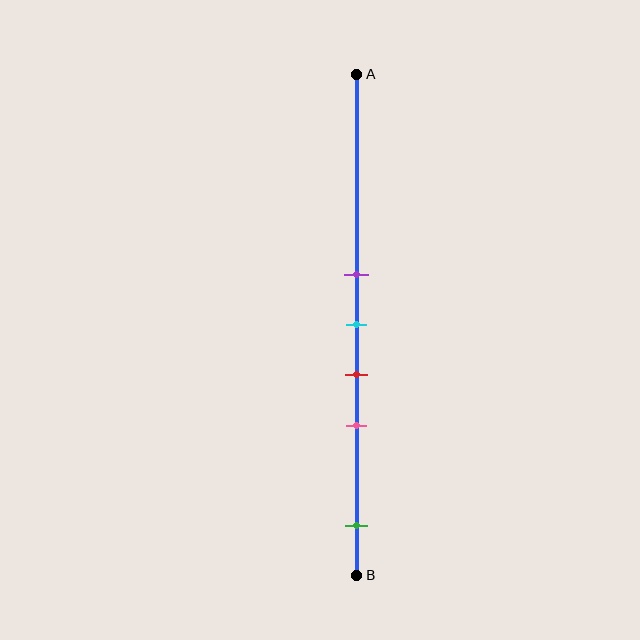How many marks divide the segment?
There are 5 marks dividing the segment.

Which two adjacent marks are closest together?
The purple and cyan marks are the closest adjacent pair.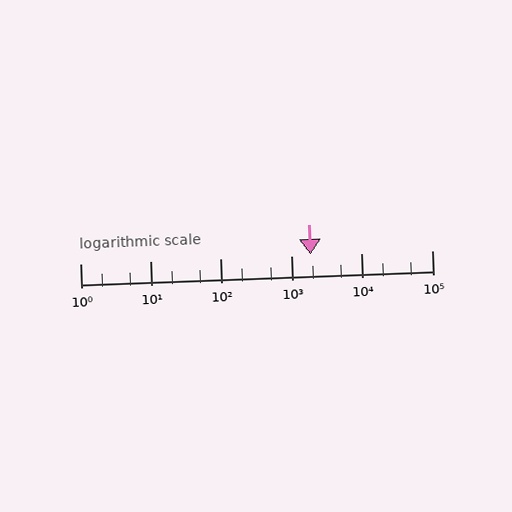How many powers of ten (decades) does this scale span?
The scale spans 5 decades, from 1 to 100000.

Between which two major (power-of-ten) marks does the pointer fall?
The pointer is between 1000 and 10000.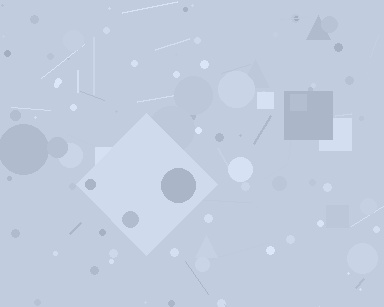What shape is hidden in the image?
A diamond is hidden in the image.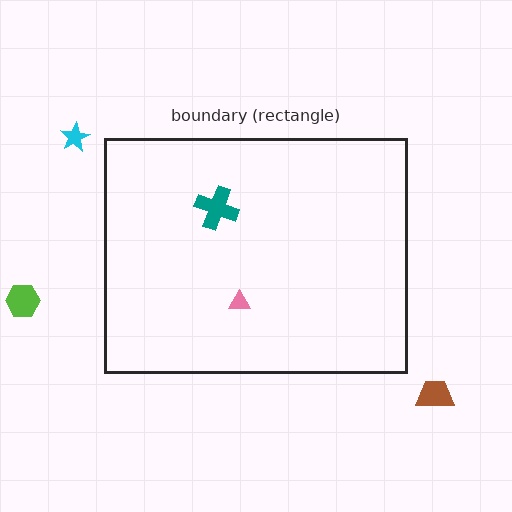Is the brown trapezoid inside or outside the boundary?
Outside.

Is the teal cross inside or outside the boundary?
Inside.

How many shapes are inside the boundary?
2 inside, 3 outside.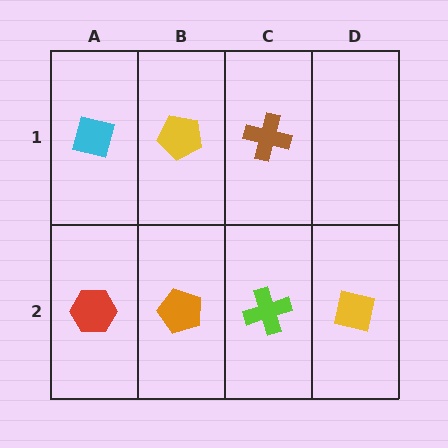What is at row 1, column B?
A yellow pentagon.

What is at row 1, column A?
A cyan square.